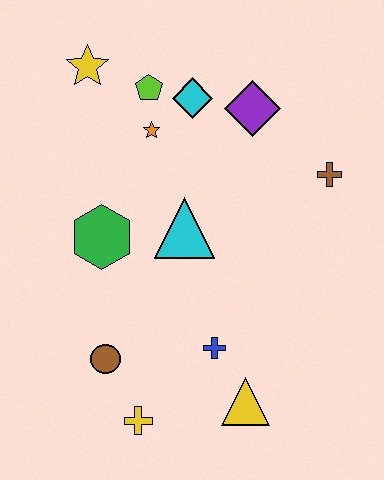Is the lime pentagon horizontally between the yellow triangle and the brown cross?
No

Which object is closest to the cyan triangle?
The green hexagon is closest to the cyan triangle.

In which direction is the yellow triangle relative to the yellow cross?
The yellow triangle is to the right of the yellow cross.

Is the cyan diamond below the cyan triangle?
No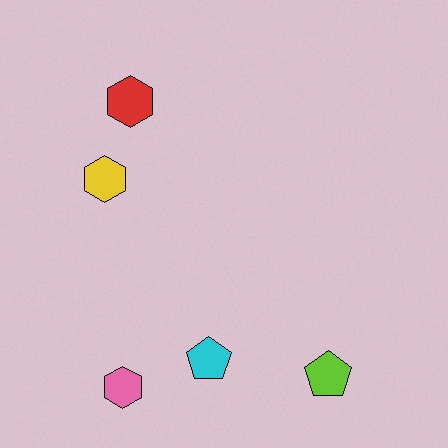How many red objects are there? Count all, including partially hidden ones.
There is 1 red object.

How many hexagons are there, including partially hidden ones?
There are 3 hexagons.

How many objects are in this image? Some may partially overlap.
There are 5 objects.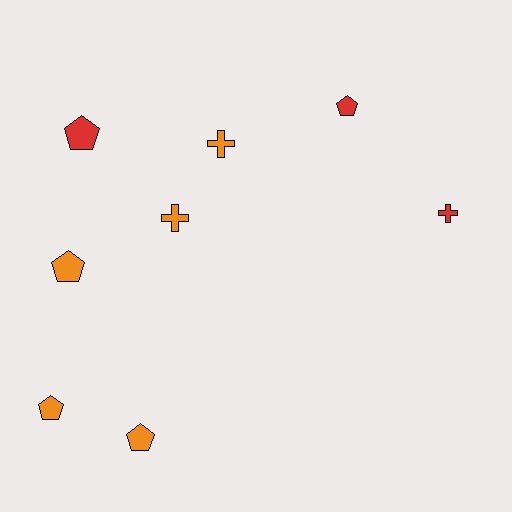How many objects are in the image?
There are 8 objects.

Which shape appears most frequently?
Pentagon, with 5 objects.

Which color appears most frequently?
Orange, with 5 objects.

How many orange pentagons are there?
There are 3 orange pentagons.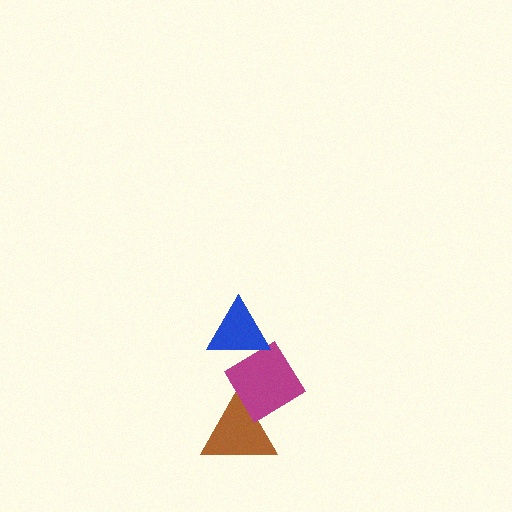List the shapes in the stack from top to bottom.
From top to bottom: the blue triangle, the magenta diamond, the brown triangle.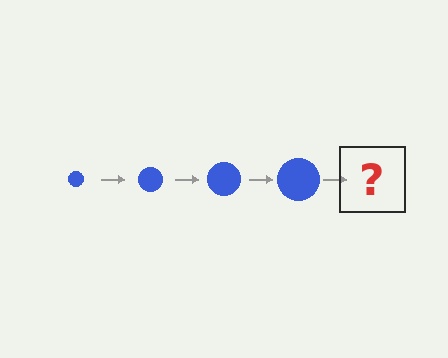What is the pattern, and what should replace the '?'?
The pattern is that the circle gets progressively larger each step. The '?' should be a blue circle, larger than the previous one.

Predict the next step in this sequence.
The next step is a blue circle, larger than the previous one.